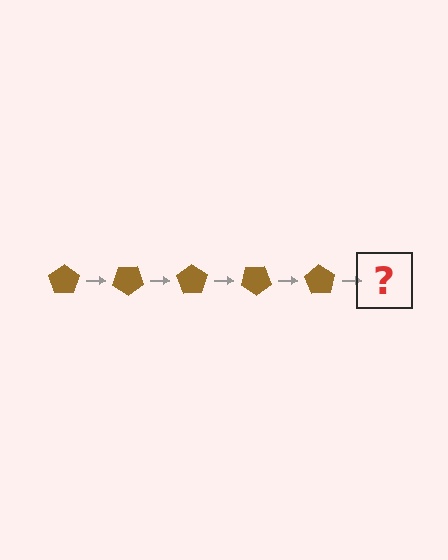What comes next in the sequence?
The next element should be a brown pentagon rotated 175 degrees.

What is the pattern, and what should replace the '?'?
The pattern is that the pentagon rotates 35 degrees each step. The '?' should be a brown pentagon rotated 175 degrees.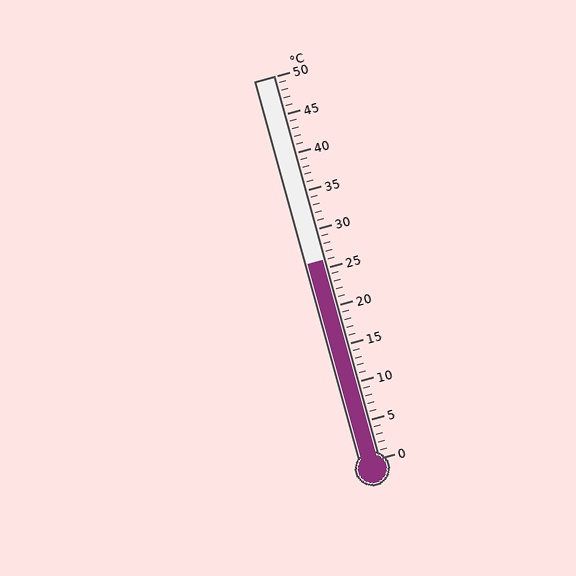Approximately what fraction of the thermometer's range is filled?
The thermometer is filled to approximately 50% of its range.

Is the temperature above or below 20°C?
The temperature is above 20°C.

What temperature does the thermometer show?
The thermometer shows approximately 26°C.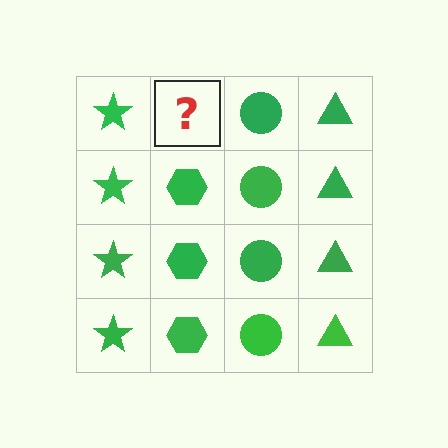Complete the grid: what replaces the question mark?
The question mark should be replaced with a green hexagon.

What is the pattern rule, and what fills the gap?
The rule is that each column has a consistent shape. The gap should be filled with a green hexagon.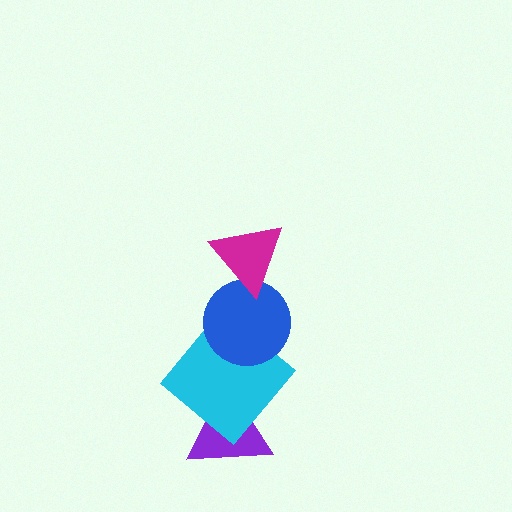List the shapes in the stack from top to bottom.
From top to bottom: the magenta triangle, the blue circle, the cyan diamond, the purple triangle.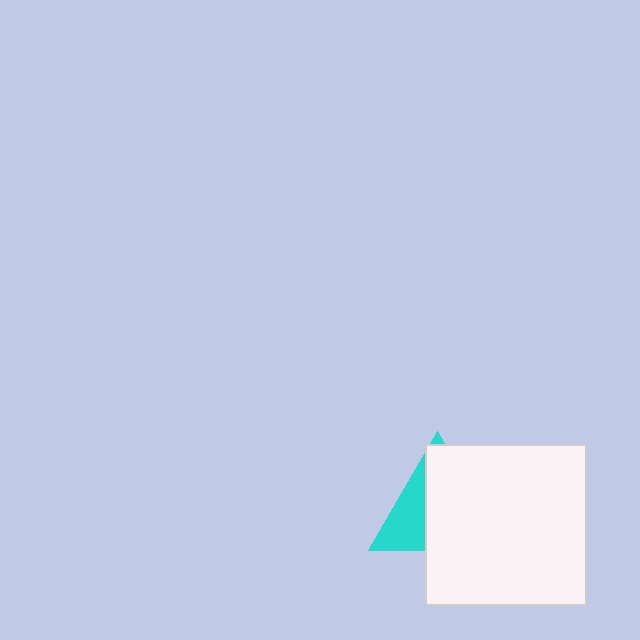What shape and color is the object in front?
The object in front is a white square.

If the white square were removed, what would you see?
You would see the complete cyan triangle.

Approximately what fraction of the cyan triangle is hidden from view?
Roughly 64% of the cyan triangle is hidden behind the white square.